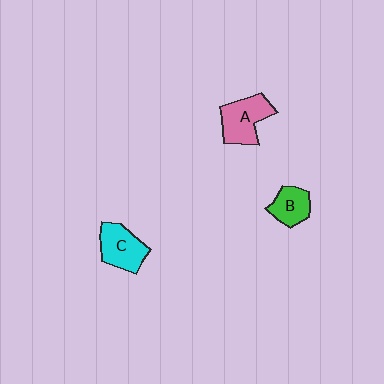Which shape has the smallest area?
Shape B (green).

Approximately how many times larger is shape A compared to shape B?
Approximately 1.5 times.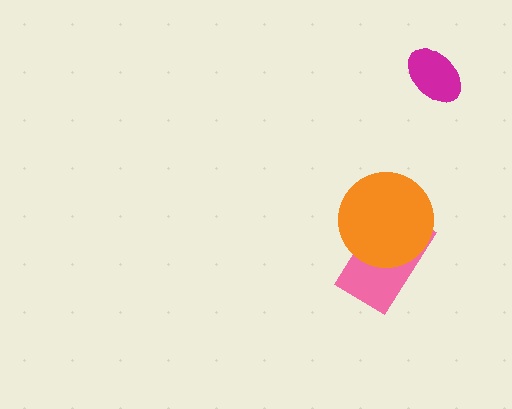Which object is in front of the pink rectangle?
The orange circle is in front of the pink rectangle.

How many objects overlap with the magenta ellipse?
0 objects overlap with the magenta ellipse.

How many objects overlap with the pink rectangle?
1 object overlaps with the pink rectangle.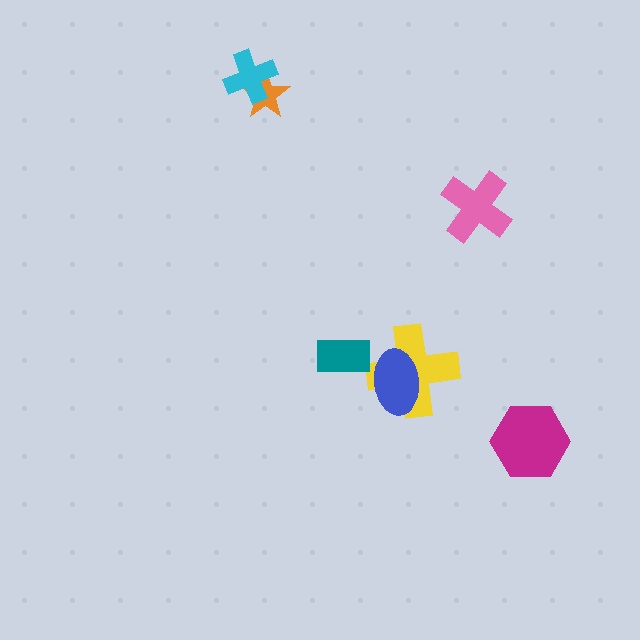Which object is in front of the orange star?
The cyan cross is in front of the orange star.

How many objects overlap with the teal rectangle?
0 objects overlap with the teal rectangle.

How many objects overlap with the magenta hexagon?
0 objects overlap with the magenta hexagon.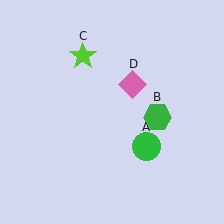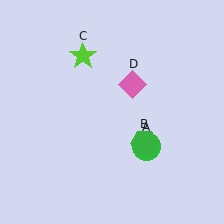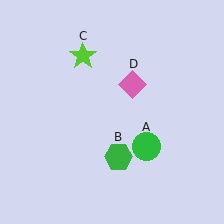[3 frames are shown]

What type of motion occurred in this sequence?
The green hexagon (object B) rotated clockwise around the center of the scene.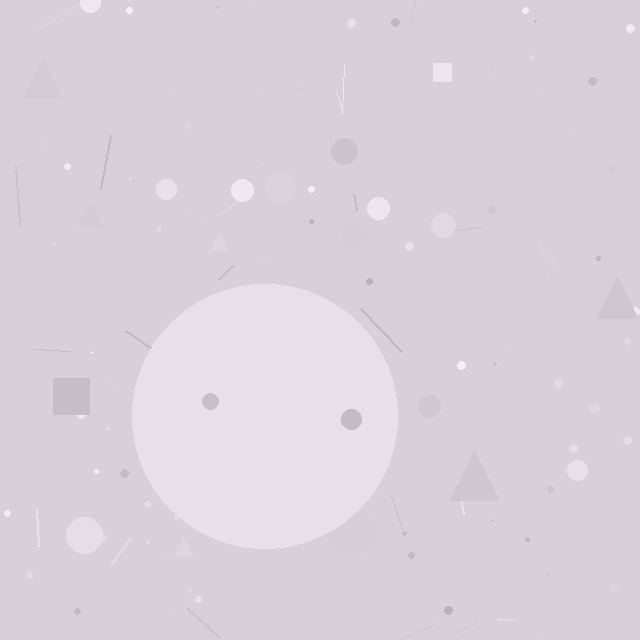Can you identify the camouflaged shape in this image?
The camouflaged shape is a circle.